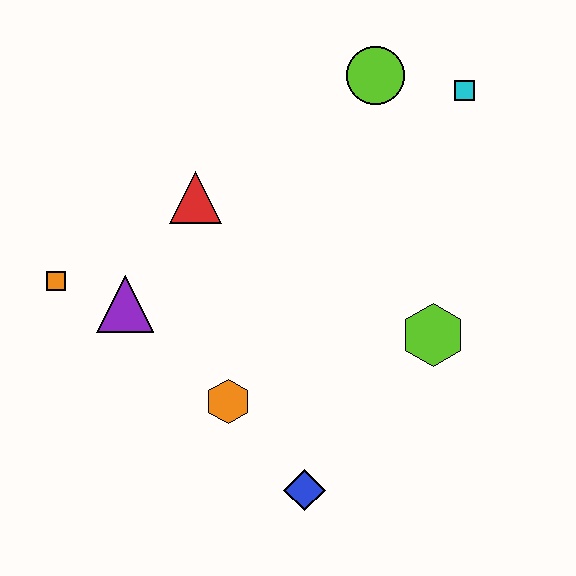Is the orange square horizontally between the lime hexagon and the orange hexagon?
No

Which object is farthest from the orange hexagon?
The cyan square is farthest from the orange hexagon.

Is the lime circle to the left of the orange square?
No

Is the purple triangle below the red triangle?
Yes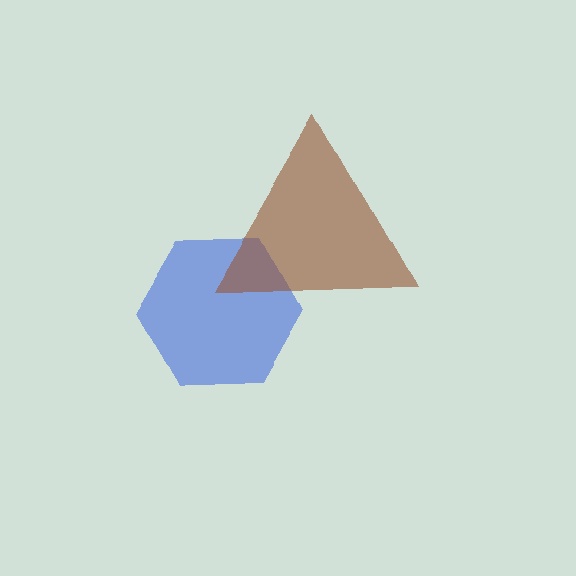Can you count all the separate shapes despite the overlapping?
Yes, there are 2 separate shapes.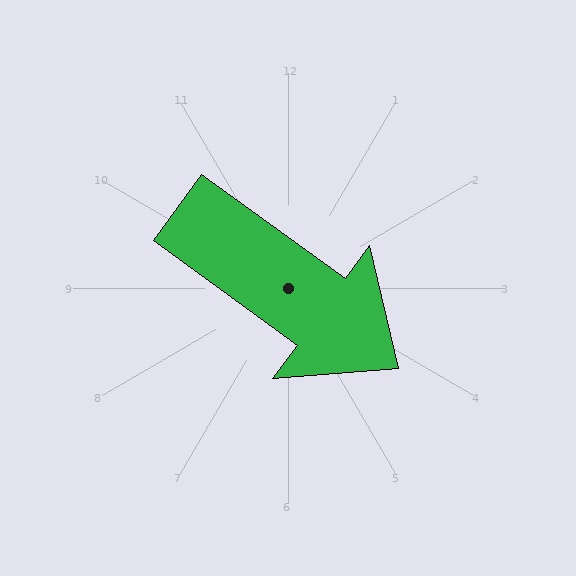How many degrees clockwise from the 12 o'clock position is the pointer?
Approximately 126 degrees.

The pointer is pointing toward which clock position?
Roughly 4 o'clock.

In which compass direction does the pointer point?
Southeast.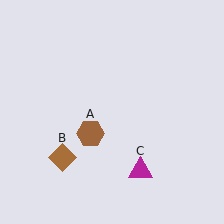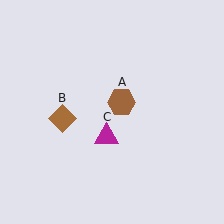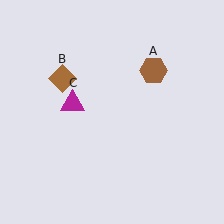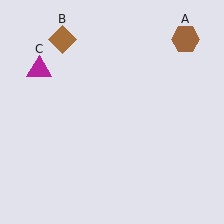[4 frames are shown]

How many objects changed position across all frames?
3 objects changed position: brown hexagon (object A), brown diamond (object B), magenta triangle (object C).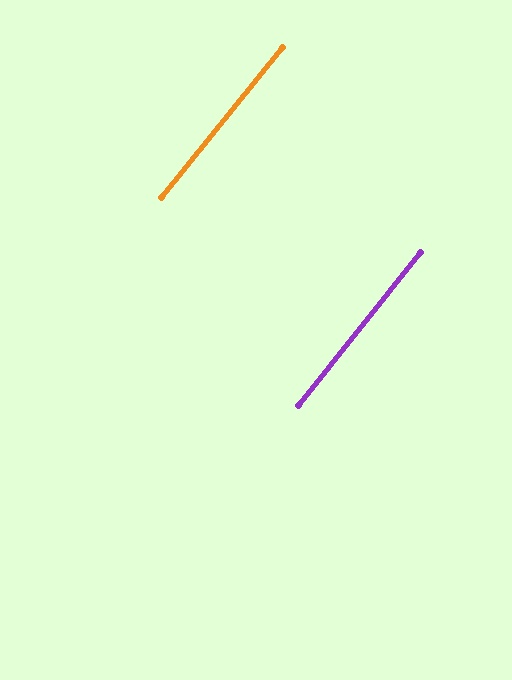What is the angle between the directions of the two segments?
Approximately 0 degrees.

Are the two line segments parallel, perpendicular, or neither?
Parallel — their directions differ by only 0.1°.